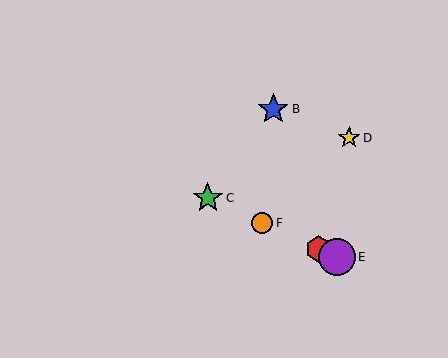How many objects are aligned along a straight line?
4 objects (A, C, E, F) are aligned along a straight line.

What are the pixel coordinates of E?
Object E is at (337, 257).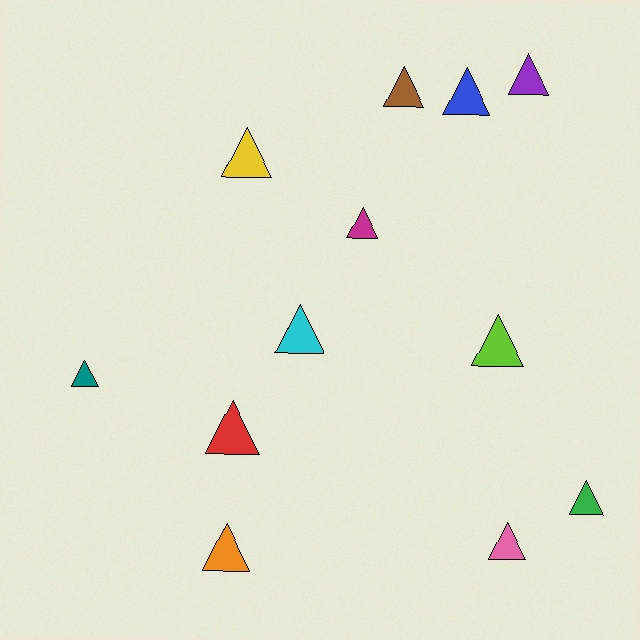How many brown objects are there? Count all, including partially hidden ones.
There is 1 brown object.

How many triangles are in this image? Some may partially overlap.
There are 12 triangles.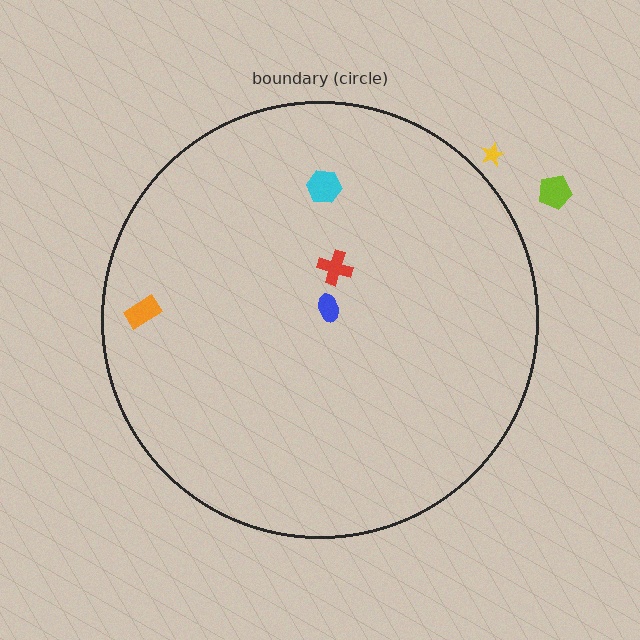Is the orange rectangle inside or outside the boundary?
Inside.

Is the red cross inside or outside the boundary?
Inside.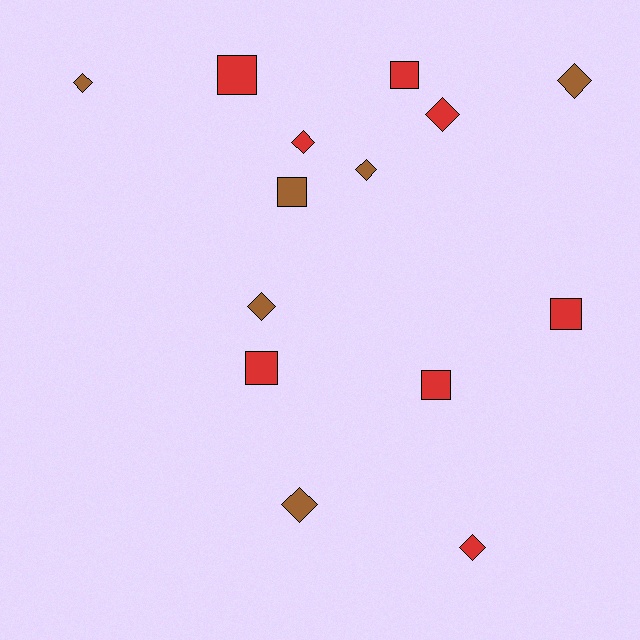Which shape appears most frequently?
Diamond, with 8 objects.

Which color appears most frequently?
Red, with 8 objects.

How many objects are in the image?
There are 14 objects.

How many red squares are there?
There are 5 red squares.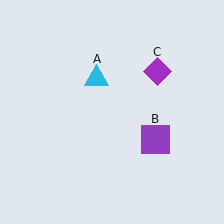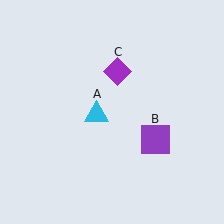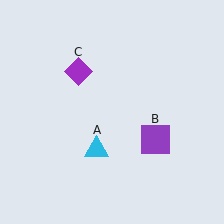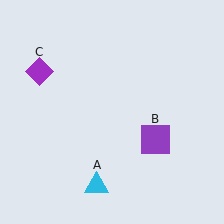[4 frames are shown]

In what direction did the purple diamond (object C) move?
The purple diamond (object C) moved left.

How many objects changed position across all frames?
2 objects changed position: cyan triangle (object A), purple diamond (object C).